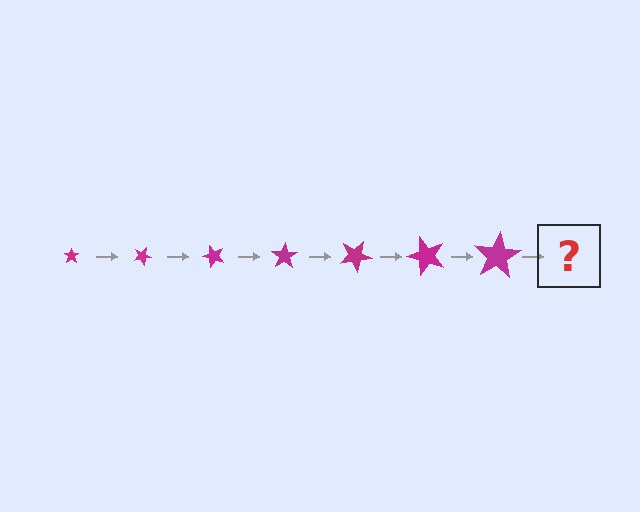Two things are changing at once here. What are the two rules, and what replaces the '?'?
The two rules are that the star grows larger each step and it rotates 25 degrees each step. The '?' should be a star, larger than the previous one and rotated 175 degrees from the start.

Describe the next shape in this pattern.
It should be a star, larger than the previous one and rotated 175 degrees from the start.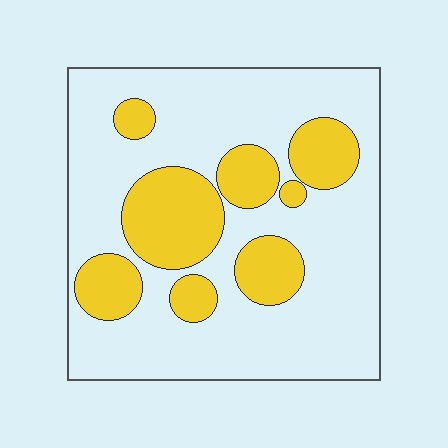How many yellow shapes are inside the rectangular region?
8.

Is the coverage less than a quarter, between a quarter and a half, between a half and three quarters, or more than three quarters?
Between a quarter and a half.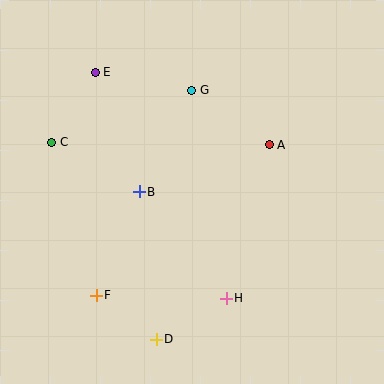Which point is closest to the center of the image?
Point B at (139, 192) is closest to the center.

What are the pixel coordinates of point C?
Point C is at (52, 142).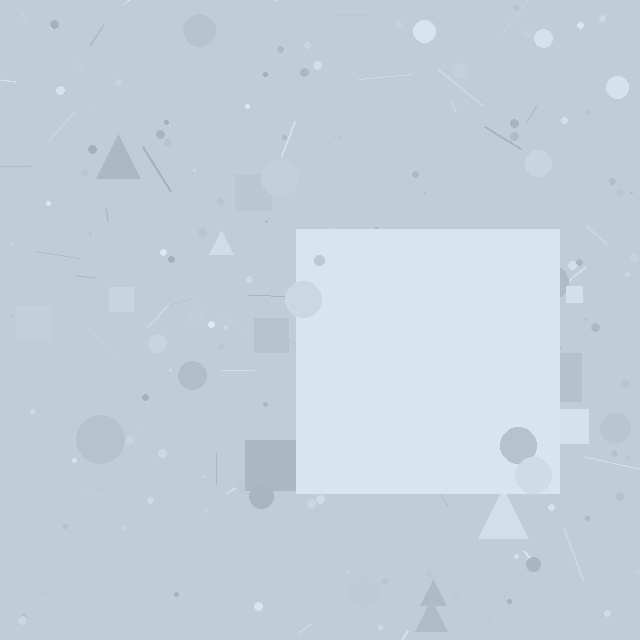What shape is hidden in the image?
A square is hidden in the image.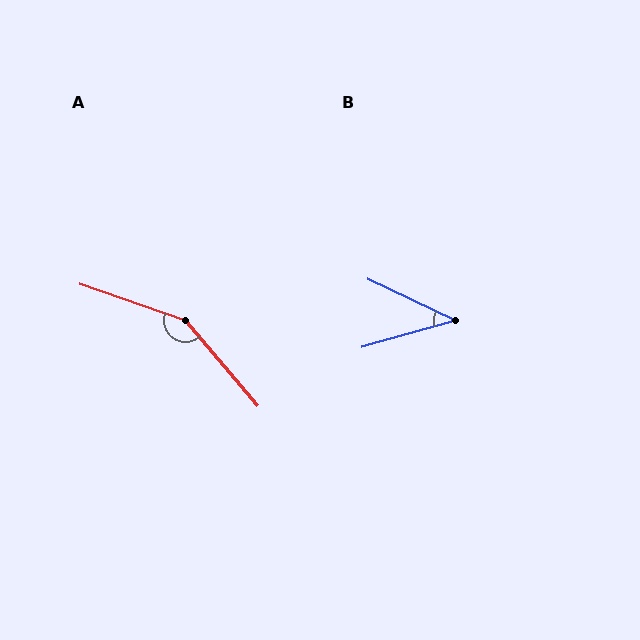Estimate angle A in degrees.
Approximately 150 degrees.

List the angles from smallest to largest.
B (41°), A (150°).